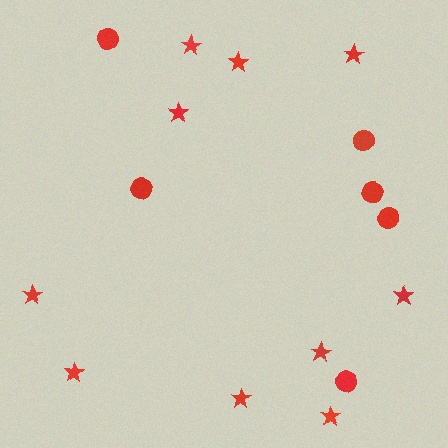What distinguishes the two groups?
There are 2 groups: one group of circles (6) and one group of stars (10).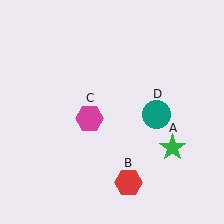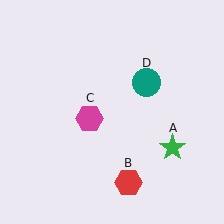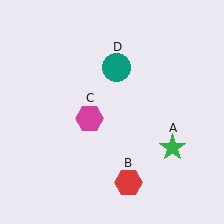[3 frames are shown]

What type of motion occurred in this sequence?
The teal circle (object D) rotated counterclockwise around the center of the scene.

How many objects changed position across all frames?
1 object changed position: teal circle (object D).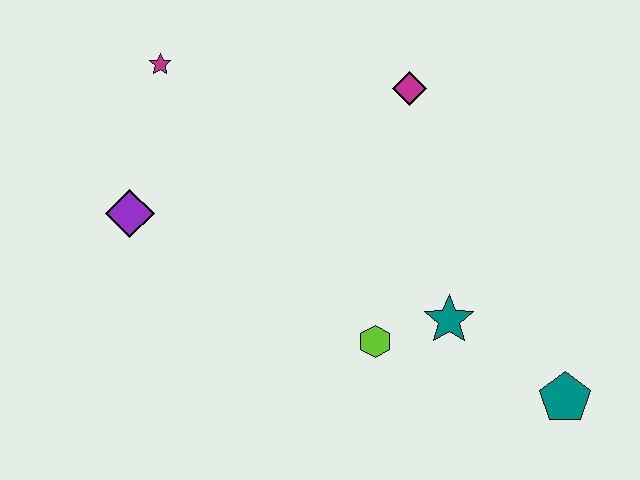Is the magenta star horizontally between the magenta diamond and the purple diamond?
Yes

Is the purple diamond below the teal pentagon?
No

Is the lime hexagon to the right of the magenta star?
Yes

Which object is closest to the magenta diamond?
The teal star is closest to the magenta diamond.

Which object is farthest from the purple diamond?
The teal pentagon is farthest from the purple diamond.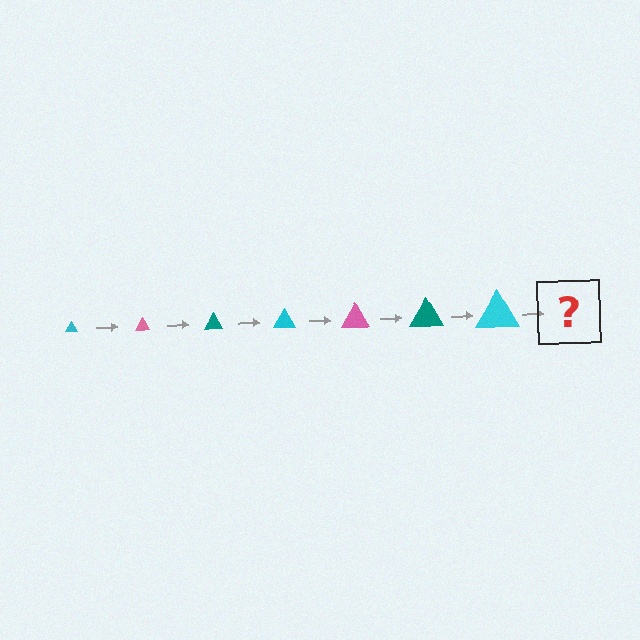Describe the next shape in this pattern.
It should be a pink triangle, larger than the previous one.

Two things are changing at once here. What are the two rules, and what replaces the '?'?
The two rules are that the triangle grows larger each step and the color cycles through cyan, pink, and teal. The '?' should be a pink triangle, larger than the previous one.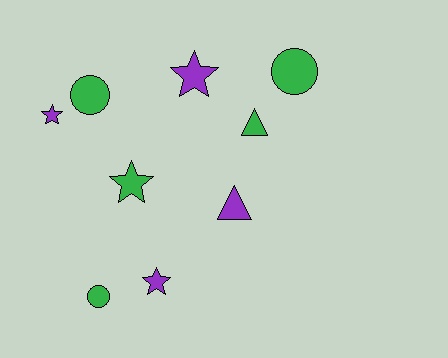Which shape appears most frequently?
Star, with 4 objects.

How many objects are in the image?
There are 9 objects.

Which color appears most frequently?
Green, with 5 objects.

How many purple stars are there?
There are 3 purple stars.